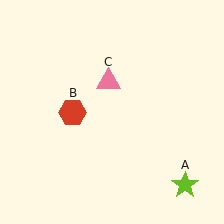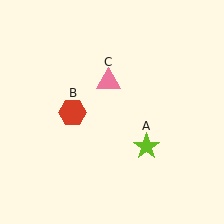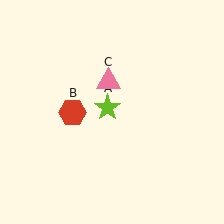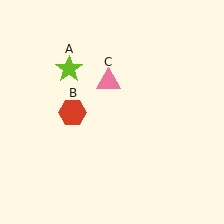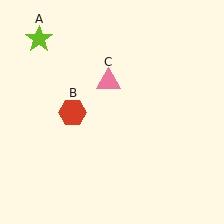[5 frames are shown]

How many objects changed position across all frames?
1 object changed position: lime star (object A).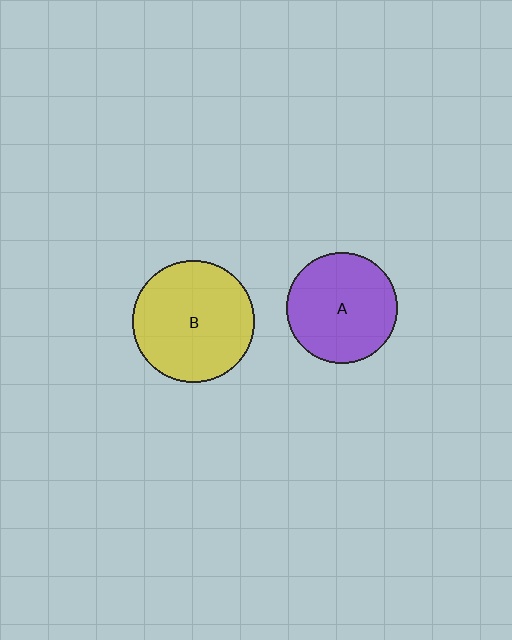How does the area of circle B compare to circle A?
Approximately 1.2 times.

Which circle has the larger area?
Circle B (yellow).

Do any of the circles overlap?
No, none of the circles overlap.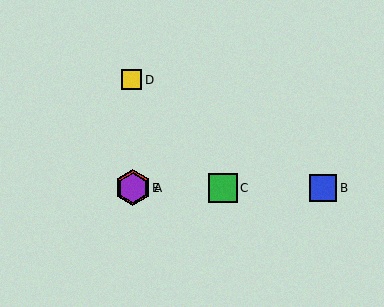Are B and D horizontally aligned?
No, B is at y≈188 and D is at y≈80.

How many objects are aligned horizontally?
4 objects (A, B, C, E) are aligned horizontally.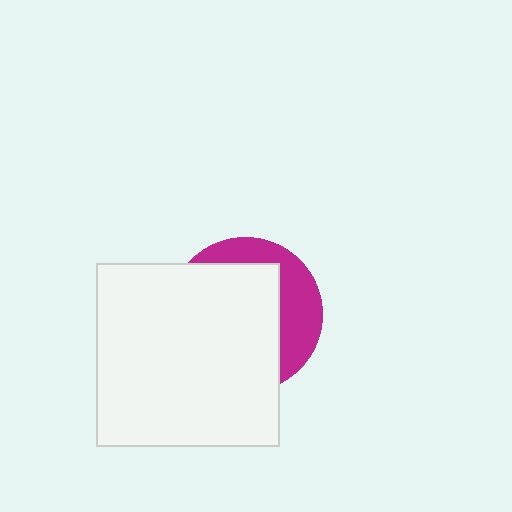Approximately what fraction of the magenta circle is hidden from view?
Roughly 67% of the magenta circle is hidden behind the white square.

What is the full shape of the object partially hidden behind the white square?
The partially hidden object is a magenta circle.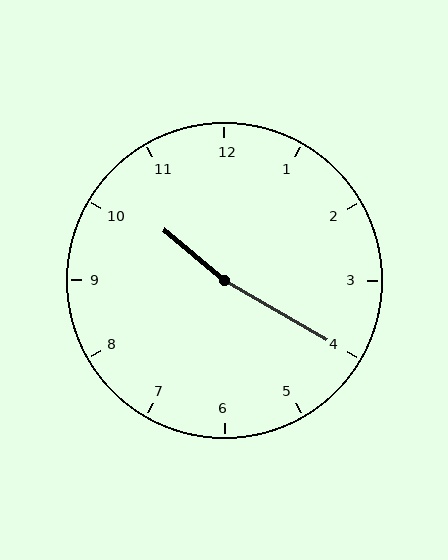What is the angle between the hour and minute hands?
Approximately 170 degrees.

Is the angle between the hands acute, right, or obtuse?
It is obtuse.